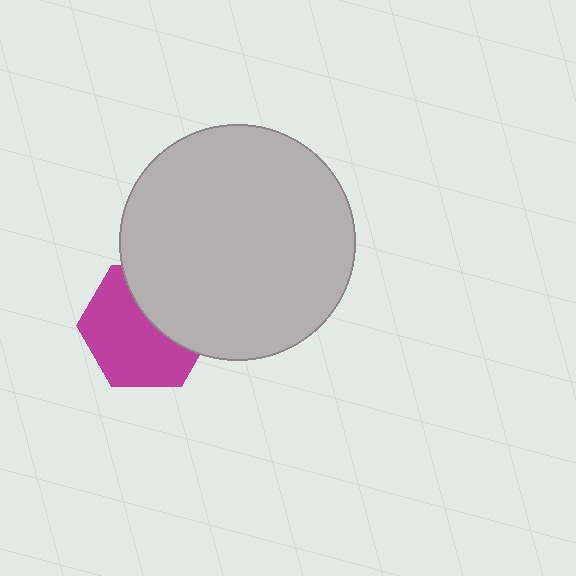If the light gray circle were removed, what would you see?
You would see the complete magenta hexagon.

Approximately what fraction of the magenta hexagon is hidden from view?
Roughly 39% of the magenta hexagon is hidden behind the light gray circle.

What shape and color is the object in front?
The object in front is a light gray circle.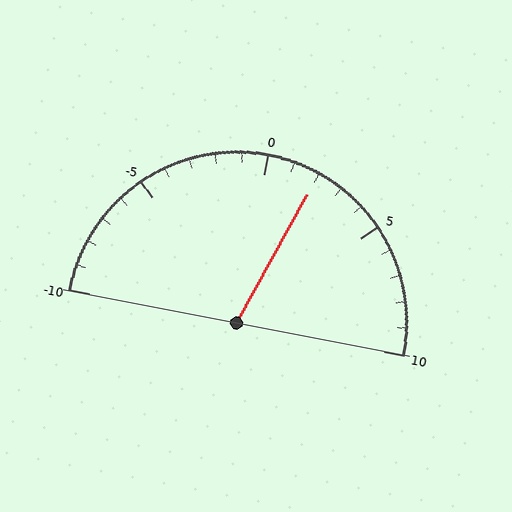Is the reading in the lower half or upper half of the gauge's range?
The reading is in the upper half of the range (-10 to 10).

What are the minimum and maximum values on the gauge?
The gauge ranges from -10 to 10.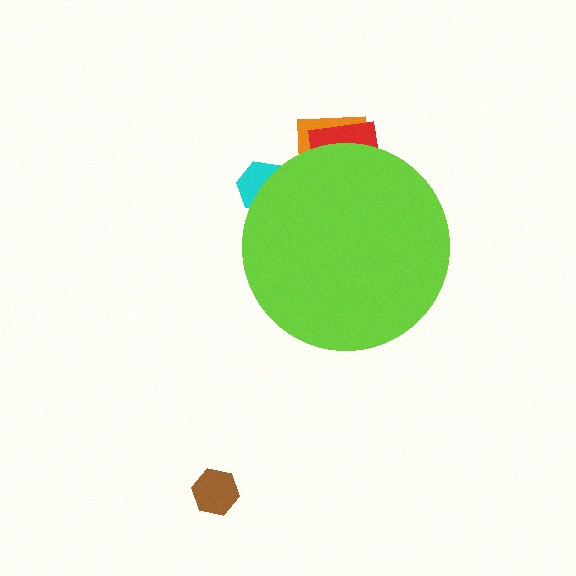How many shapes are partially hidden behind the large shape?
3 shapes are partially hidden.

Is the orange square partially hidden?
Yes, the orange square is partially hidden behind the lime circle.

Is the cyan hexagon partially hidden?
Yes, the cyan hexagon is partially hidden behind the lime circle.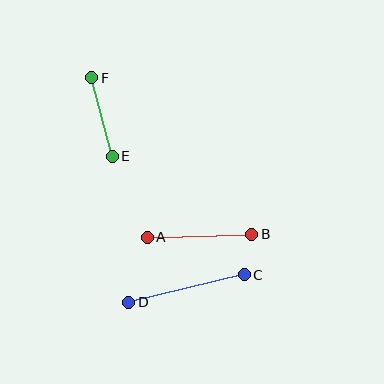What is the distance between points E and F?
The distance is approximately 81 pixels.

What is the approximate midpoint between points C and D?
The midpoint is at approximately (187, 289) pixels.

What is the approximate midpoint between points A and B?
The midpoint is at approximately (199, 236) pixels.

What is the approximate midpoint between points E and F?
The midpoint is at approximately (102, 117) pixels.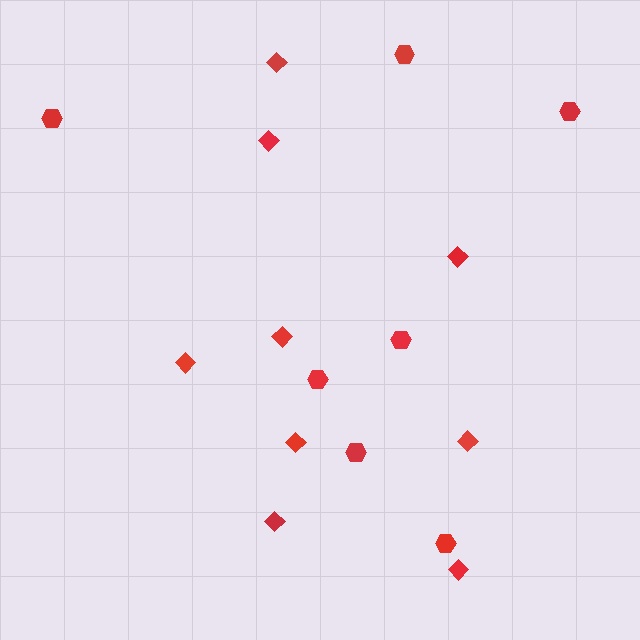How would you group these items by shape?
There are 2 groups: one group of diamonds (9) and one group of hexagons (7).